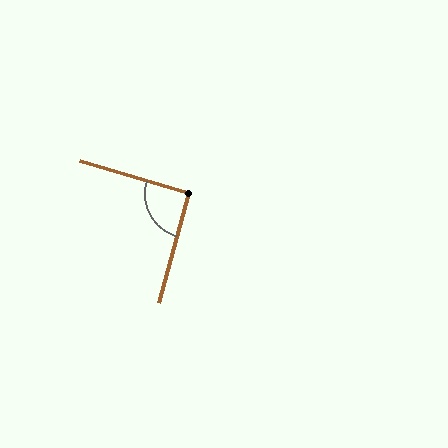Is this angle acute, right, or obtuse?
It is approximately a right angle.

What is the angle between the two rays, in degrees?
Approximately 91 degrees.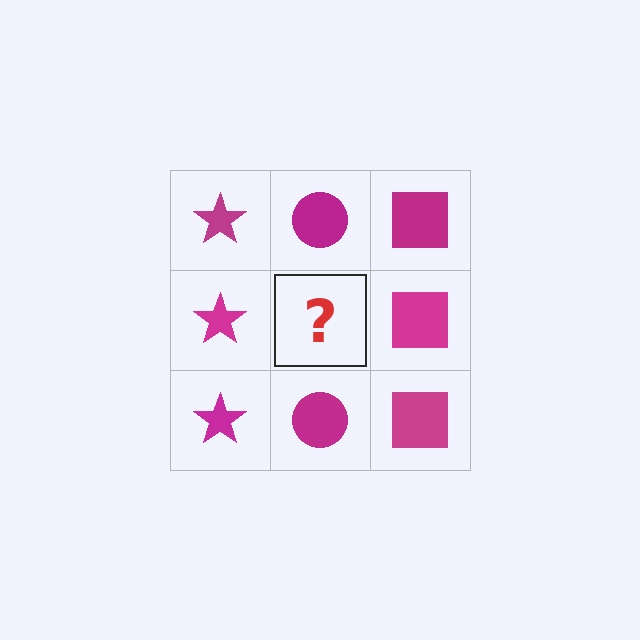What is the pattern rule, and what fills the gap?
The rule is that each column has a consistent shape. The gap should be filled with a magenta circle.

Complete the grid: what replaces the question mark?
The question mark should be replaced with a magenta circle.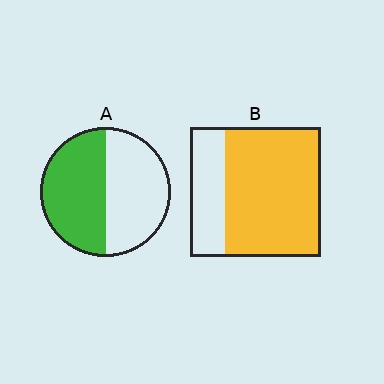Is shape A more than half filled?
Roughly half.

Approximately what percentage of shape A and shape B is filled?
A is approximately 50% and B is approximately 75%.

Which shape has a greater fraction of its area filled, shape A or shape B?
Shape B.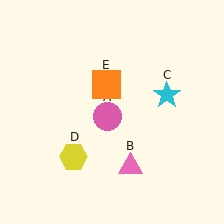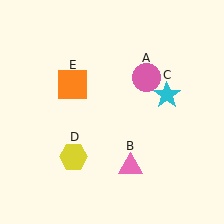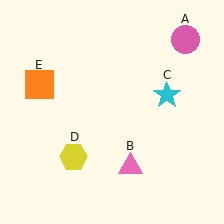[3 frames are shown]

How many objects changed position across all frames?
2 objects changed position: pink circle (object A), orange square (object E).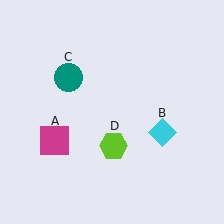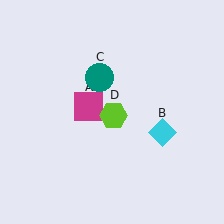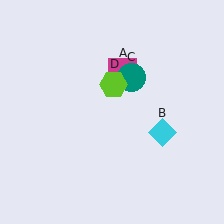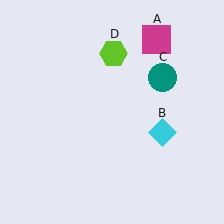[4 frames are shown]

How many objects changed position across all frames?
3 objects changed position: magenta square (object A), teal circle (object C), lime hexagon (object D).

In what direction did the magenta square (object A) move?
The magenta square (object A) moved up and to the right.